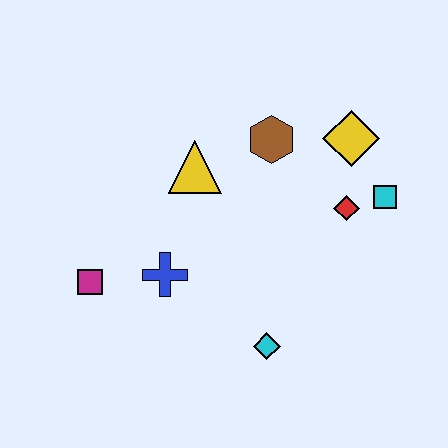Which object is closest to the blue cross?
The magenta square is closest to the blue cross.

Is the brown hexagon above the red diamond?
Yes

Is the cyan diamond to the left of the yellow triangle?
No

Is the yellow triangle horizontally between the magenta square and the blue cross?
No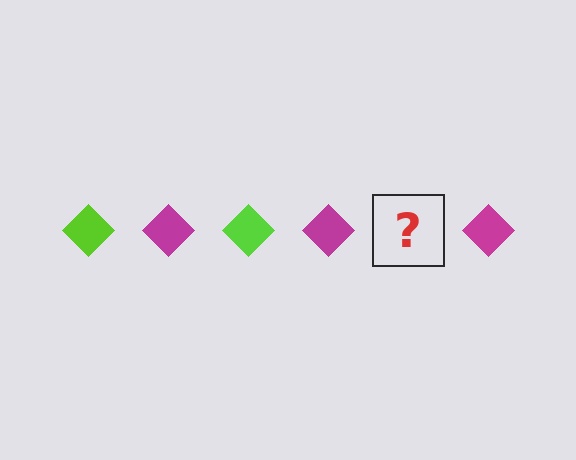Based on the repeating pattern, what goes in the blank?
The blank should be a lime diamond.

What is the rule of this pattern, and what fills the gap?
The rule is that the pattern cycles through lime, magenta diamonds. The gap should be filled with a lime diamond.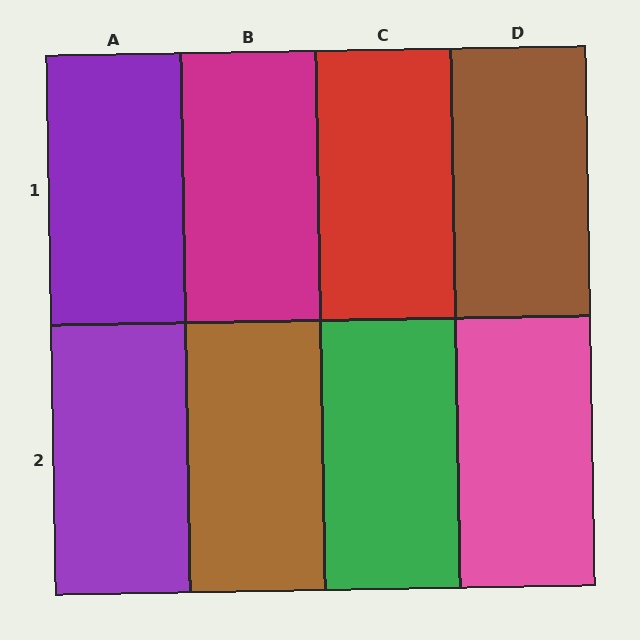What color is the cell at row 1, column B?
Magenta.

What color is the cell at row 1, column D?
Brown.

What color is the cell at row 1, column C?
Red.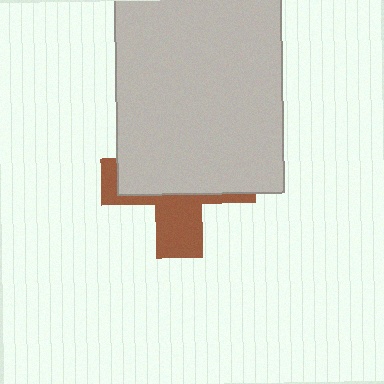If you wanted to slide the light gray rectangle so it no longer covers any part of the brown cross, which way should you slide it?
Slide it up — that is the most direct way to separate the two shapes.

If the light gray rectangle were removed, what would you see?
You would see the complete brown cross.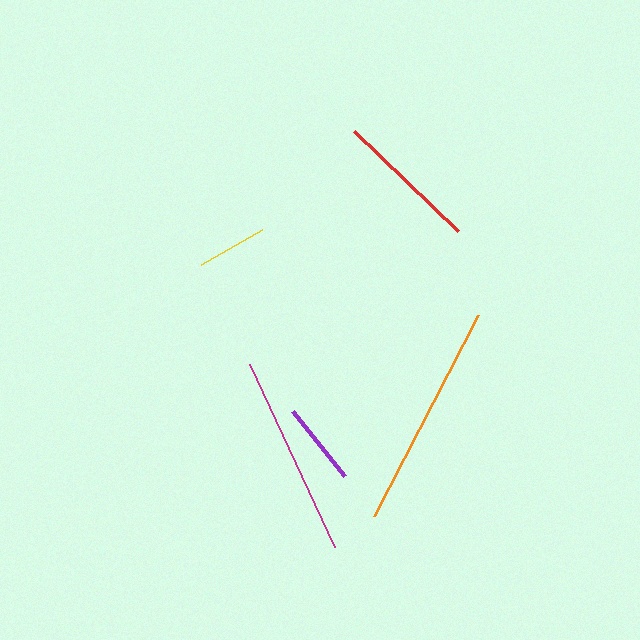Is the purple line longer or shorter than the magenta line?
The magenta line is longer than the purple line.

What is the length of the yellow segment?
The yellow segment is approximately 70 pixels long.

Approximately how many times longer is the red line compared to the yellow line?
The red line is approximately 2.1 times the length of the yellow line.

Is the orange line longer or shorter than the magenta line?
The orange line is longer than the magenta line.